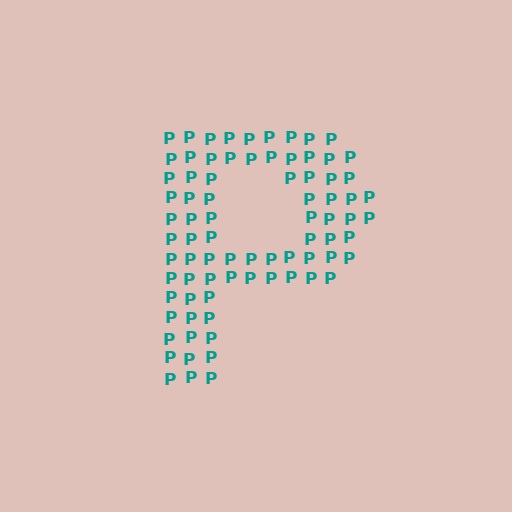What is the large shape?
The large shape is the letter P.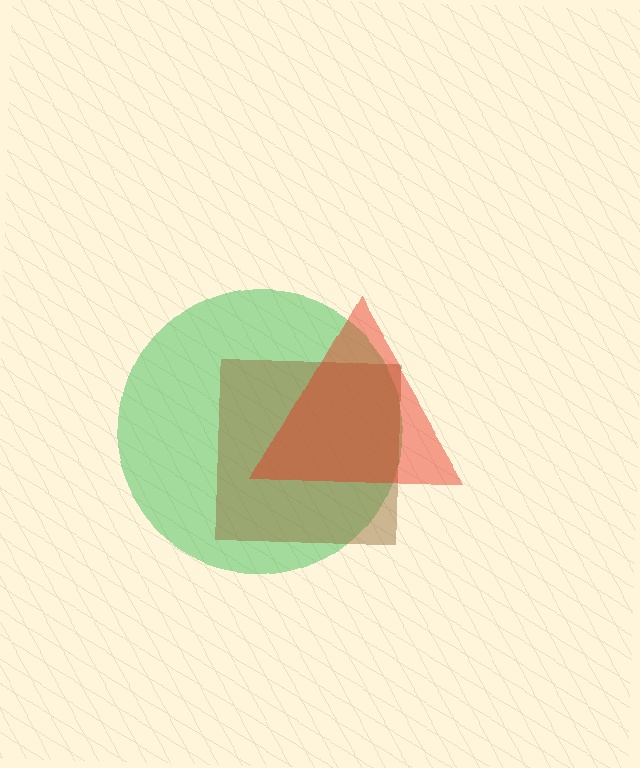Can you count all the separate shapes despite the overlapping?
Yes, there are 3 separate shapes.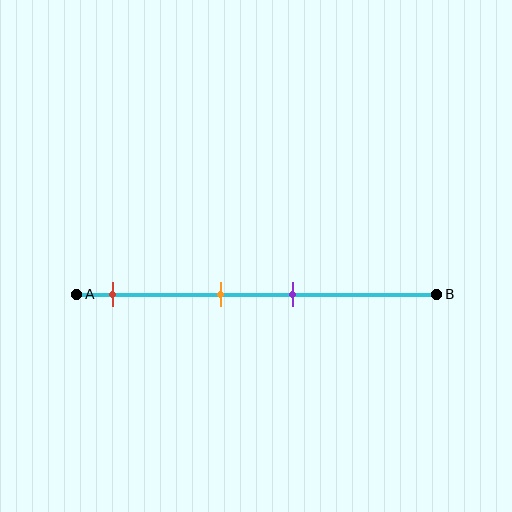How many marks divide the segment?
There are 3 marks dividing the segment.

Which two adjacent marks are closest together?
The orange and purple marks are the closest adjacent pair.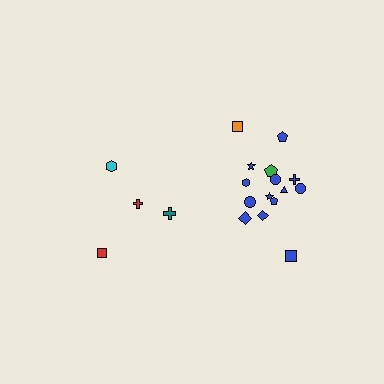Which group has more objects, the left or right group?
The right group.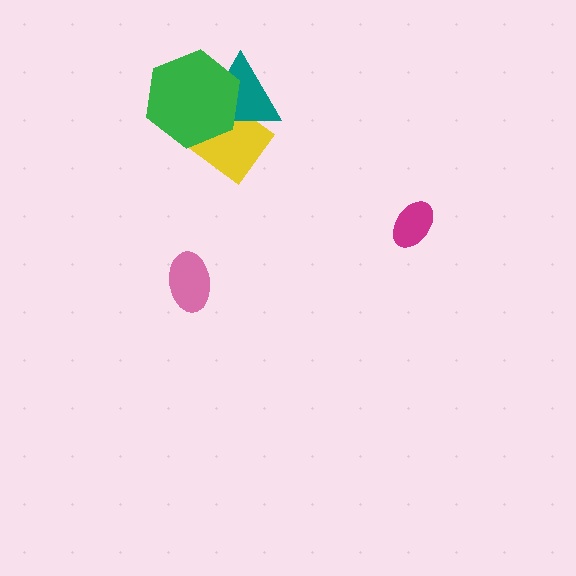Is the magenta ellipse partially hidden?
No, no other shape covers it.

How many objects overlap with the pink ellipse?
0 objects overlap with the pink ellipse.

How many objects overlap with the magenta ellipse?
0 objects overlap with the magenta ellipse.